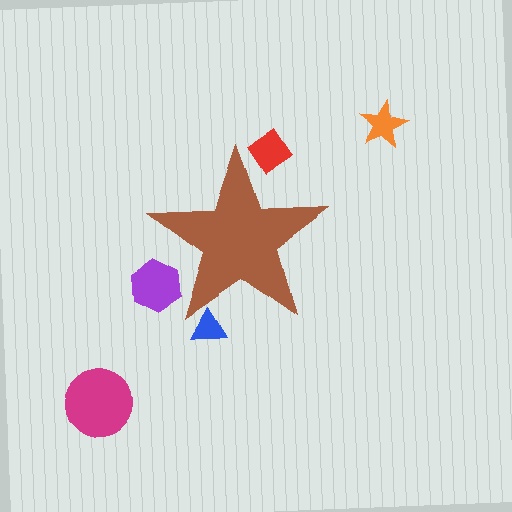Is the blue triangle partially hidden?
Yes, the blue triangle is partially hidden behind the brown star.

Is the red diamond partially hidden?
Yes, the red diamond is partially hidden behind the brown star.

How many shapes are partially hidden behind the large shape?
3 shapes are partially hidden.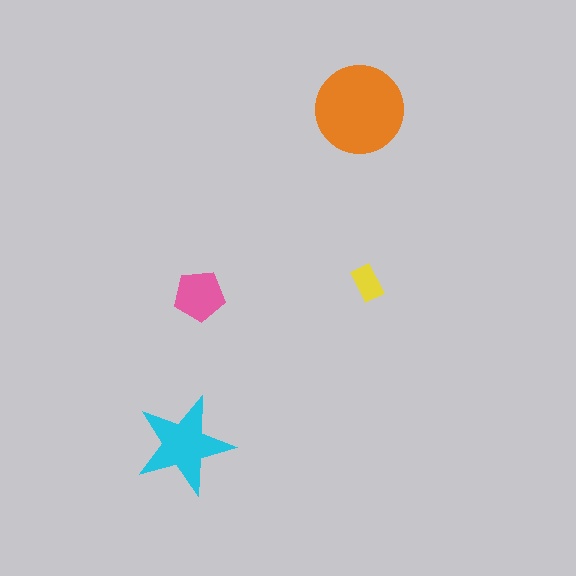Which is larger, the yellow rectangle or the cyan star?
The cyan star.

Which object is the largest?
The orange circle.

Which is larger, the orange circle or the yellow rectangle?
The orange circle.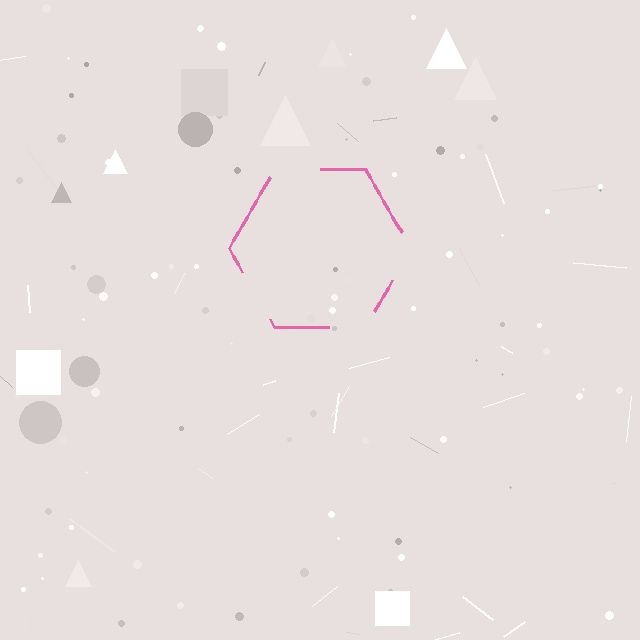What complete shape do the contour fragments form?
The contour fragments form a hexagon.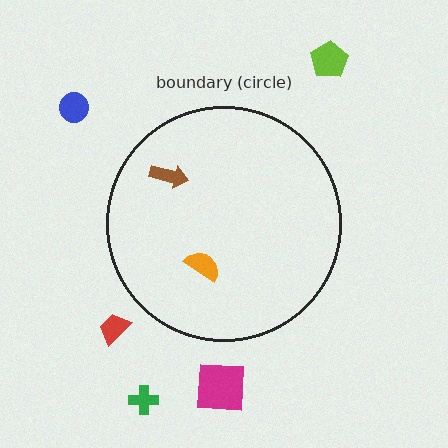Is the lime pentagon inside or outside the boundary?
Outside.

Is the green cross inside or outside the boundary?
Outside.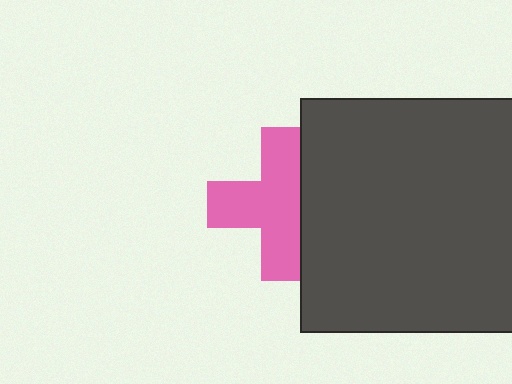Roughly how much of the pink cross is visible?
Most of it is visible (roughly 69%).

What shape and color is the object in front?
The object in front is a dark gray square.